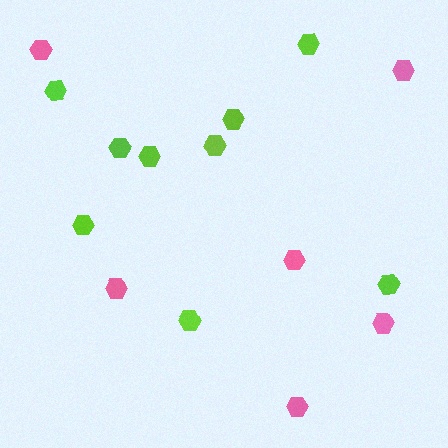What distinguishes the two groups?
There are 2 groups: one group of lime hexagons (9) and one group of pink hexagons (6).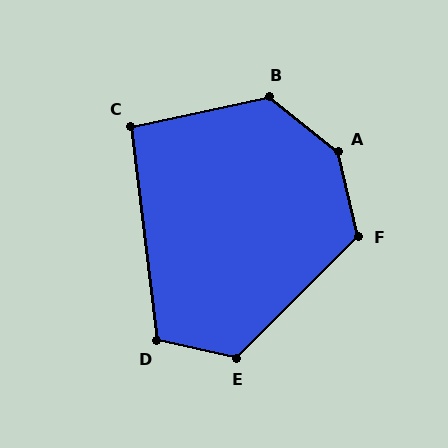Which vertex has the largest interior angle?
A, at approximately 142 degrees.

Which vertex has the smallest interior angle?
C, at approximately 95 degrees.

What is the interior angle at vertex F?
Approximately 121 degrees (obtuse).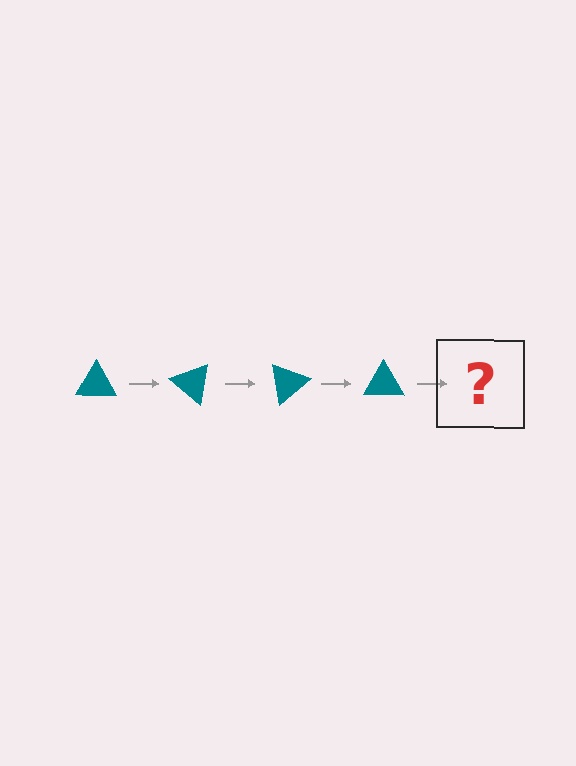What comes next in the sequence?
The next element should be a teal triangle rotated 160 degrees.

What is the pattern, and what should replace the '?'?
The pattern is that the triangle rotates 40 degrees each step. The '?' should be a teal triangle rotated 160 degrees.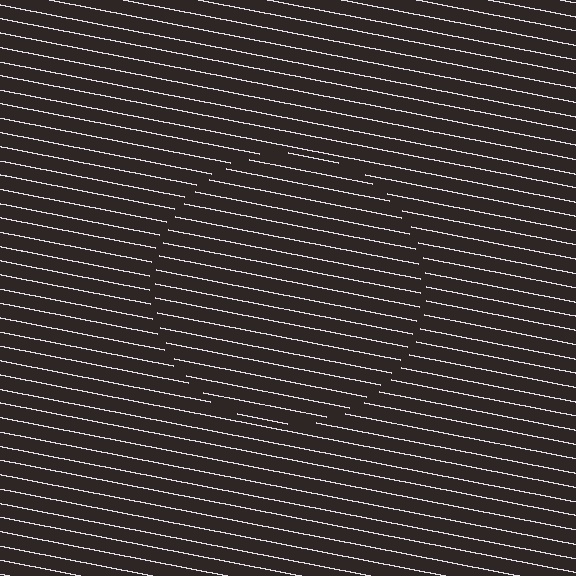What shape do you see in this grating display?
An illusory circle. The interior of the shape contains the same grating, shifted by half a period — the contour is defined by the phase discontinuity where line-ends from the inner and outer gratings abut.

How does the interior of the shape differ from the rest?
The interior of the shape contains the same grating, shifted by half a period — the contour is defined by the phase discontinuity where line-ends from the inner and outer gratings abut.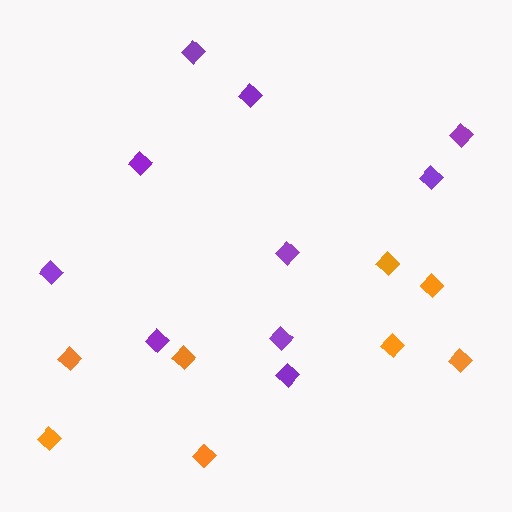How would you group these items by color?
There are 2 groups: one group of orange diamonds (8) and one group of purple diamonds (10).